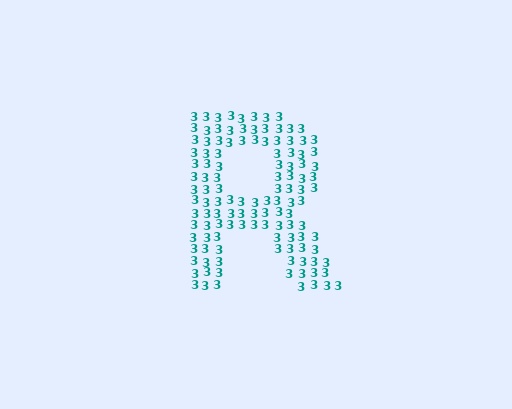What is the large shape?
The large shape is the letter R.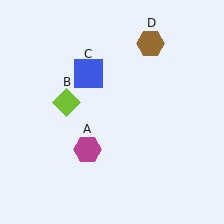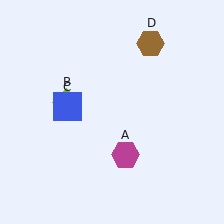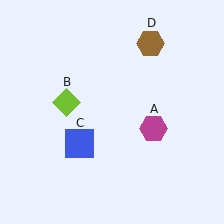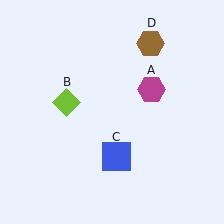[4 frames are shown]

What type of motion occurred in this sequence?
The magenta hexagon (object A), blue square (object C) rotated counterclockwise around the center of the scene.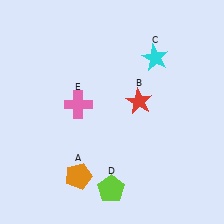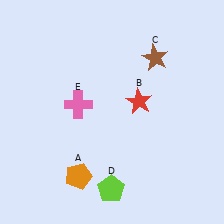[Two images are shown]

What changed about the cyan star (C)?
In Image 1, C is cyan. In Image 2, it changed to brown.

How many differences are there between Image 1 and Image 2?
There is 1 difference between the two images.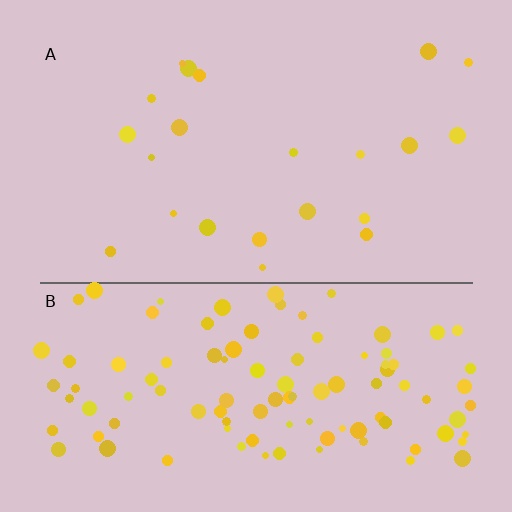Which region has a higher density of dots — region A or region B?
B (the bottom).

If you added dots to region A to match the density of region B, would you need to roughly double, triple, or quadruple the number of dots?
Approximately quadruple.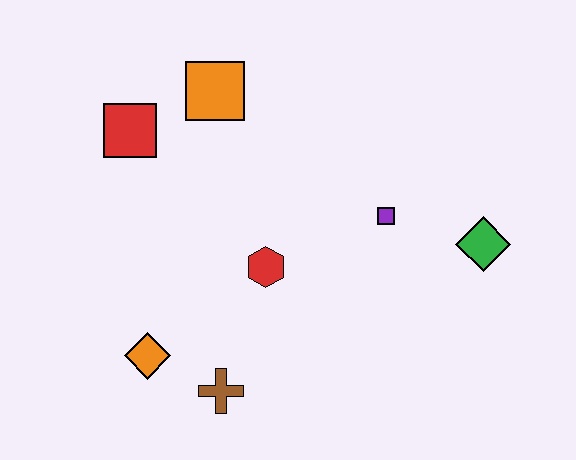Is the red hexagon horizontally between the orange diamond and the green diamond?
Yes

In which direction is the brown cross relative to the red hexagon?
The brown cross is below the red hexagon.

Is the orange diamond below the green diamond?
Yes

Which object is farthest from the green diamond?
The red square is farthest from the green diamond.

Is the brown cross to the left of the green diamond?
Yes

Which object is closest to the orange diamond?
The brown cross is closest to the orange diamond.